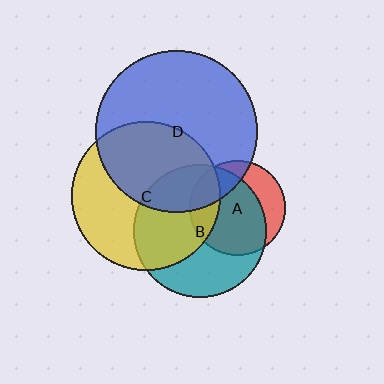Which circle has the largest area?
Circle D (blue).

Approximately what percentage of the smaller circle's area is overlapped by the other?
Approximately 25%.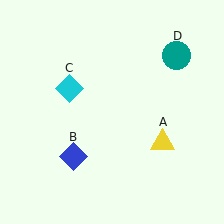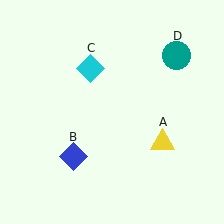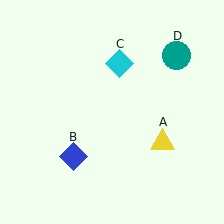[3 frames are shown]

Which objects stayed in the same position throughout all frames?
Yellow triangle (object A) and blue diamond (object B) and teal circle (object D) remained stationary.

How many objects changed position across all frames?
1 object changed position: cyan diamond (object C).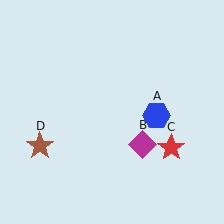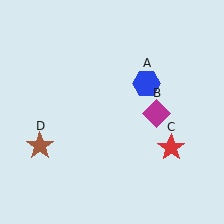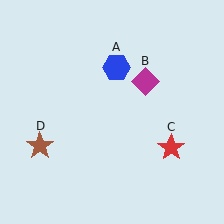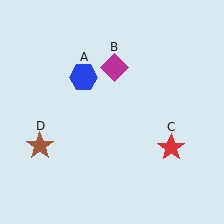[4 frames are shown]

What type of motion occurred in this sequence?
The blue hexagon (object A), magenta diamond (object B) rotated counterclockwise around the center of the scene.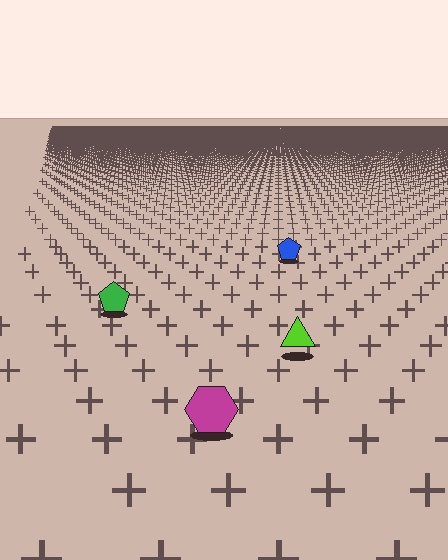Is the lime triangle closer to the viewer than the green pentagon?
Yes. The lime triangle is closer — you can tell from the texture gradient: the ground texture is coarser near it.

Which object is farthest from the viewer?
The blue pentagon is farthest from the viewer. It appears smaller and the ground texture around it is denser.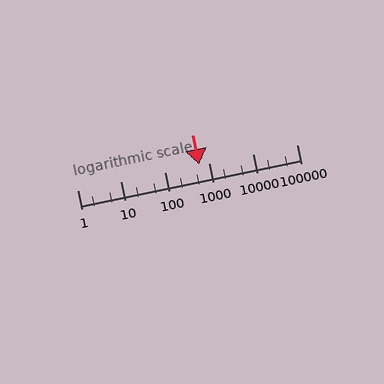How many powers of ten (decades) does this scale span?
The scale spans 5 decades, from 1 to 100000.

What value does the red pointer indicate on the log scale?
The pointer indicates approximately 600.